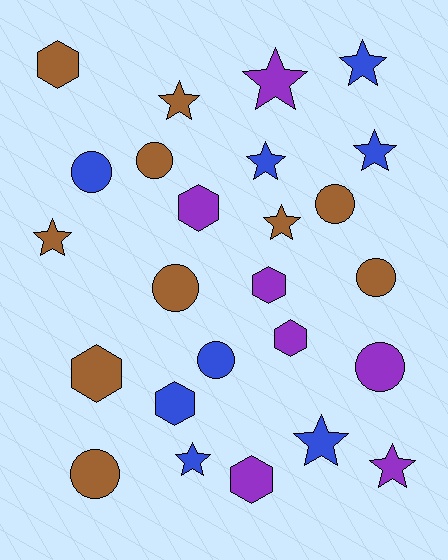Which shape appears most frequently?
Star, with 10 objects.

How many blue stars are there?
There are 5 blue stars.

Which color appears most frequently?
Brown, with 10 objects.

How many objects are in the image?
There are 25 objects.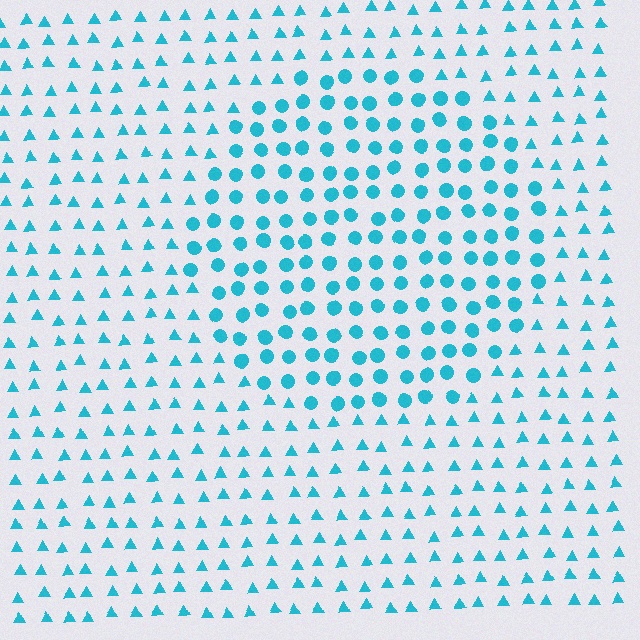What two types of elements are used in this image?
The image uses circles inside the circle region and triangles outside it.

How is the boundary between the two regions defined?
The boundary is defined by a change in element shape: circles inside vs. triangles outside. All elements share the same color and spacing.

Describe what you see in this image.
The image is filled with small cyan elements arranged in a uniform grid. A circle-shaped region contains circles, while the surrounding area contains triangles. The boundary is defined purely by the change in element shape.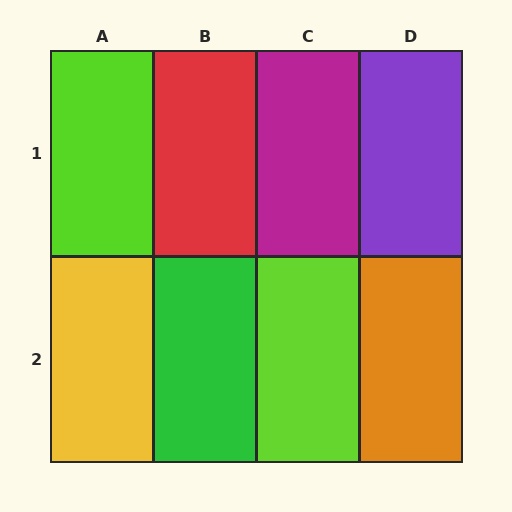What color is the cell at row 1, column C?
Magenta.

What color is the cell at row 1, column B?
Red.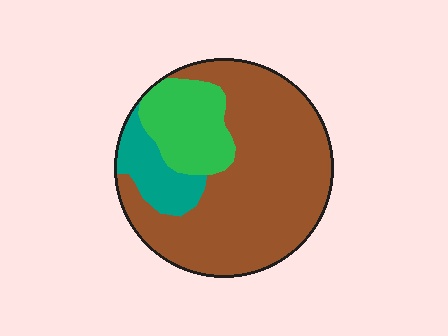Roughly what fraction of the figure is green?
Green covers about 20% of the figure.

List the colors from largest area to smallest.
From largest to smallest: brown, green, teal.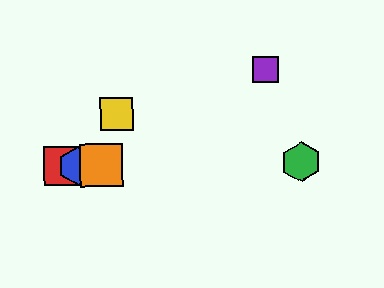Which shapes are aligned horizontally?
The red square, the blue hexagon, the green hexagon, the orange square are aligned horizontally.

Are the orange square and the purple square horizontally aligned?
No, the orange square is at y≈165 and the purple square is at y≈69.